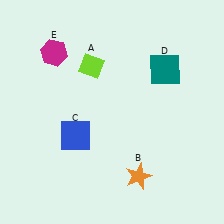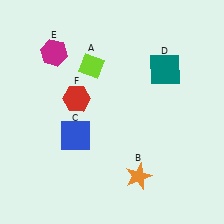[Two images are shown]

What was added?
A red hexagon (F) was added in Image 2.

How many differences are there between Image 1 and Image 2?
There is 1 difference between the two images.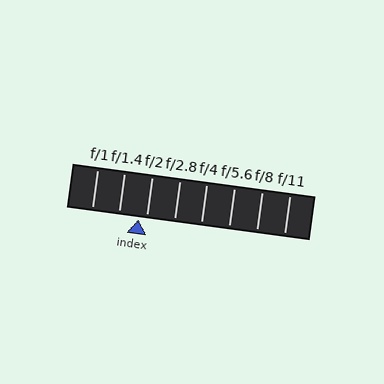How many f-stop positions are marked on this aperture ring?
There are 8 f-stop positions marked.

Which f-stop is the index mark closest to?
The index mark is closest to f/2.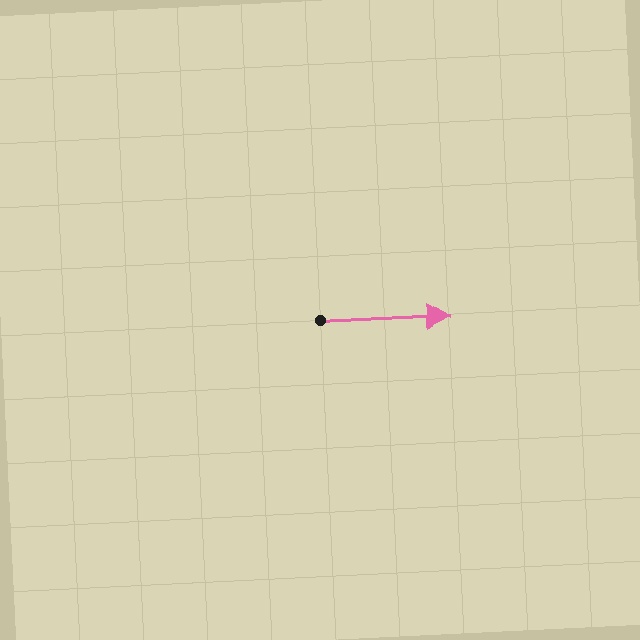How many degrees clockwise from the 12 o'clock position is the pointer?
Approximately 91 degrees.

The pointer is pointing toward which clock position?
Roughly 3 o'clock.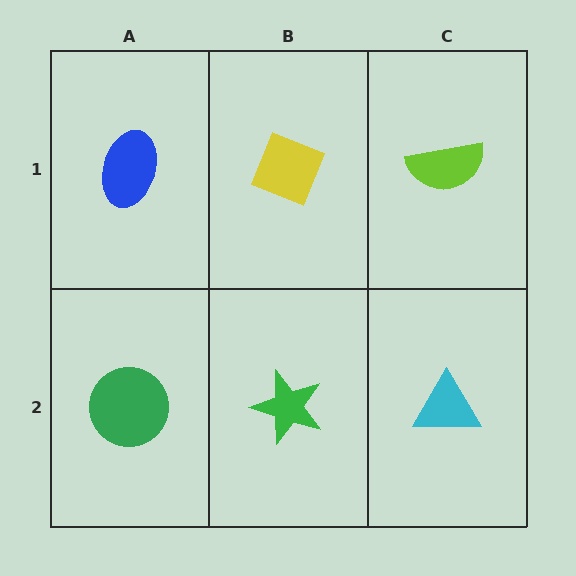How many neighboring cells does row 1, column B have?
3.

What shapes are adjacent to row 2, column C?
A lime semicircle (row 1, column C), a green star (row 2, column B).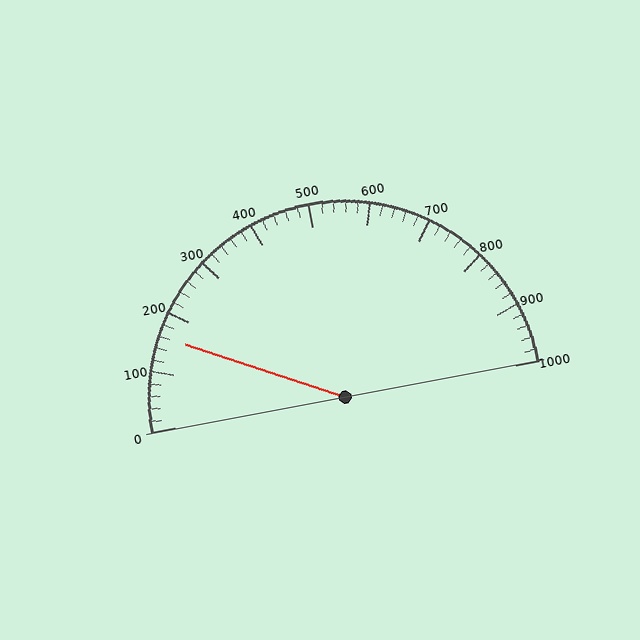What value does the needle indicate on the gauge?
The needle indicates approximately 160.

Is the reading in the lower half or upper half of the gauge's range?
The reading is in the lower half of the range (0 to 1000).